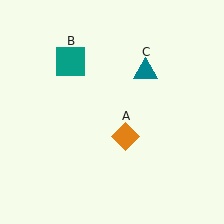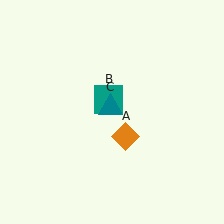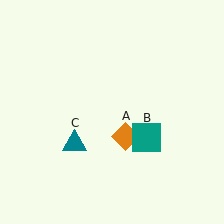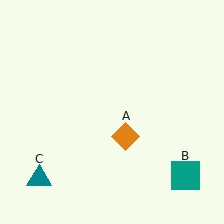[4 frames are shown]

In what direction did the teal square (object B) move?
The teal square (object B) moved down and to the right.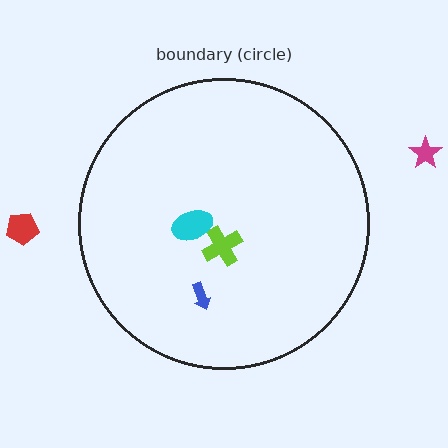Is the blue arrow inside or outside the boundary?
Inside.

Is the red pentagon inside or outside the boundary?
Outside.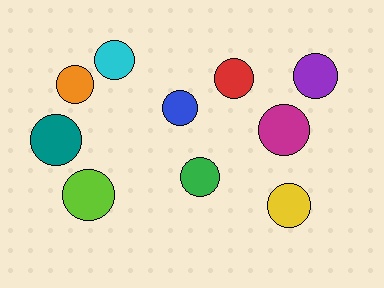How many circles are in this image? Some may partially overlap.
There are 10 circles.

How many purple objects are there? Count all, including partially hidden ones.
There is 1 purple object.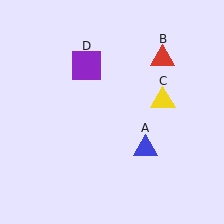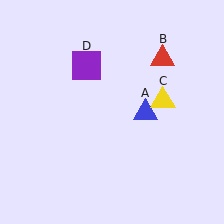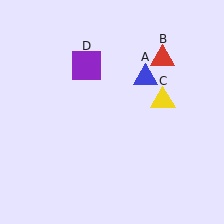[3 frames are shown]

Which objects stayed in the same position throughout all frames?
Red triangle (object B) and yellow triangle (object C) and purple square (object D) remained stationary.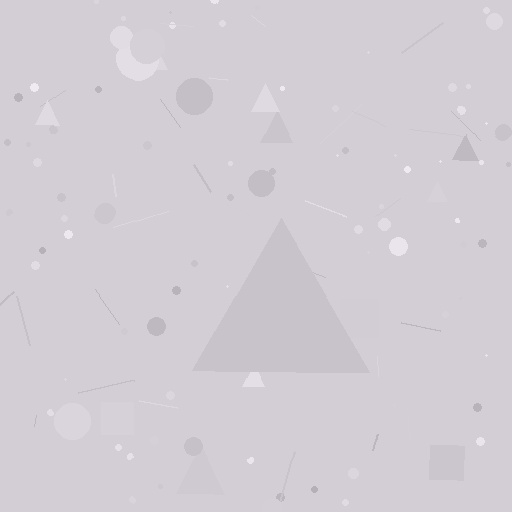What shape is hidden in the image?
A triangle is hidden in the image.